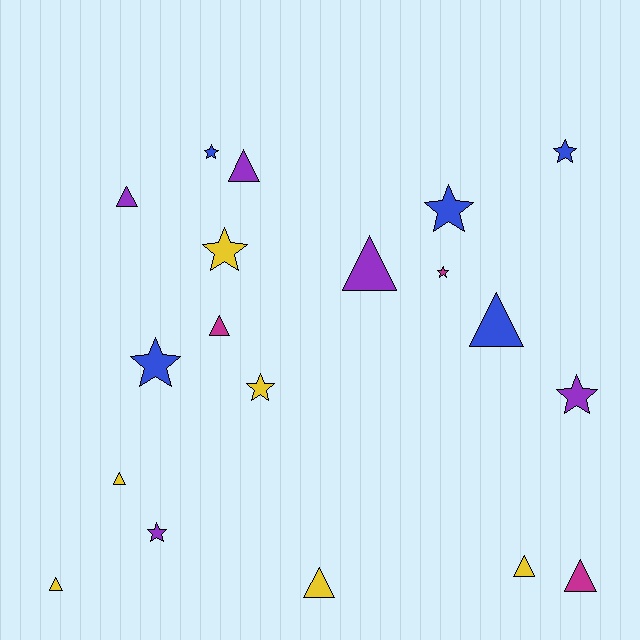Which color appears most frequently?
Yellow, with 6 objects.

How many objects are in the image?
There are 19 objects.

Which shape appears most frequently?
Triangle, with 10 objects.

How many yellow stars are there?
There are 2 yellow stars.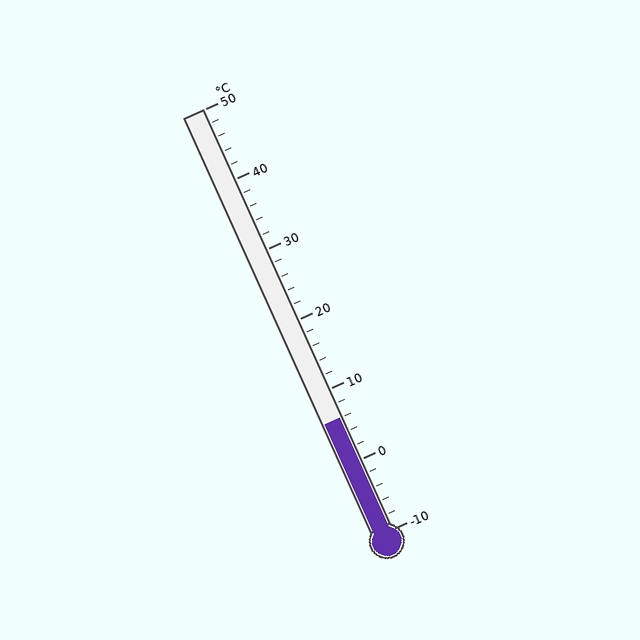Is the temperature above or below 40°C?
The temperature is below 40°C.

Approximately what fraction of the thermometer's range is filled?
The thermometer is filled to approximately 25% of its range.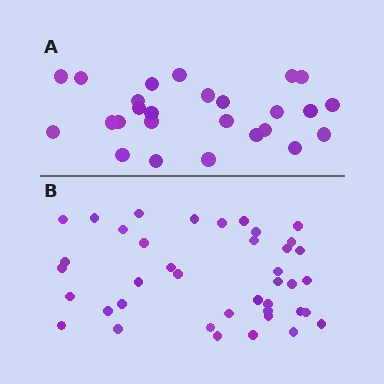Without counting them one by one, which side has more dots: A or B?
Region B (the bottom region) has more dots.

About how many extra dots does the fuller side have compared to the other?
Region B has approximately 15 more dots than region A.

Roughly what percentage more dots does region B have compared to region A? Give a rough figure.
About 55% more.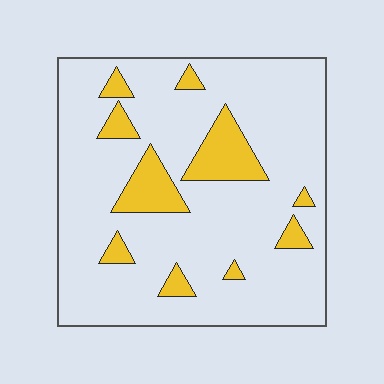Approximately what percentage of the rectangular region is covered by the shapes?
Approximately 15%.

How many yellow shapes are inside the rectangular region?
10.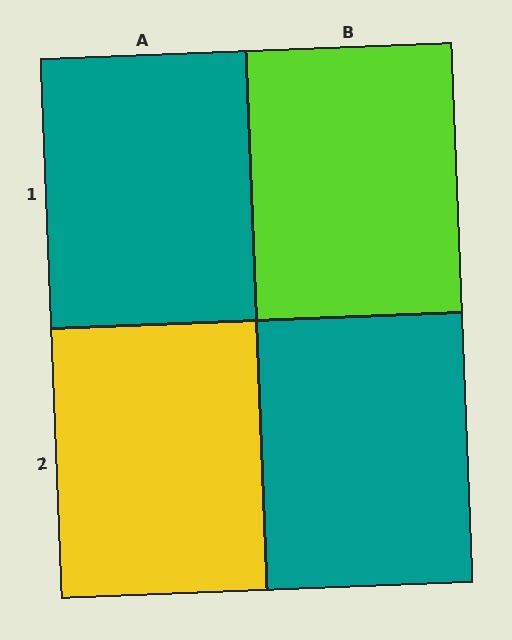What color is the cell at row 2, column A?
Yellow.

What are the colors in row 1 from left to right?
Teal, lime.